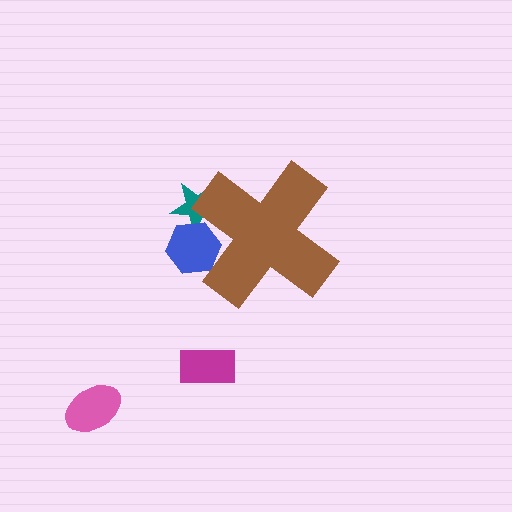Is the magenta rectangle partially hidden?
No, the magenta rectangle is fully visible.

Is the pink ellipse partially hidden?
No, the pink ellipse is fully visible.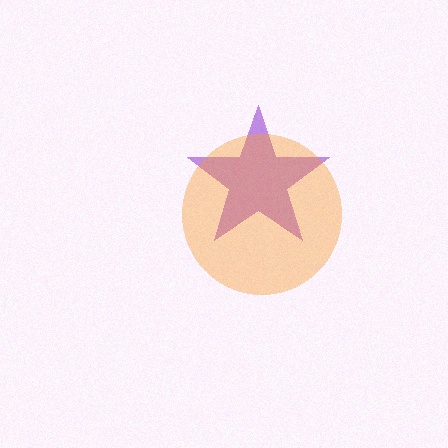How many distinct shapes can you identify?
There are 2 distinct shapes: a purple star, an orange circle.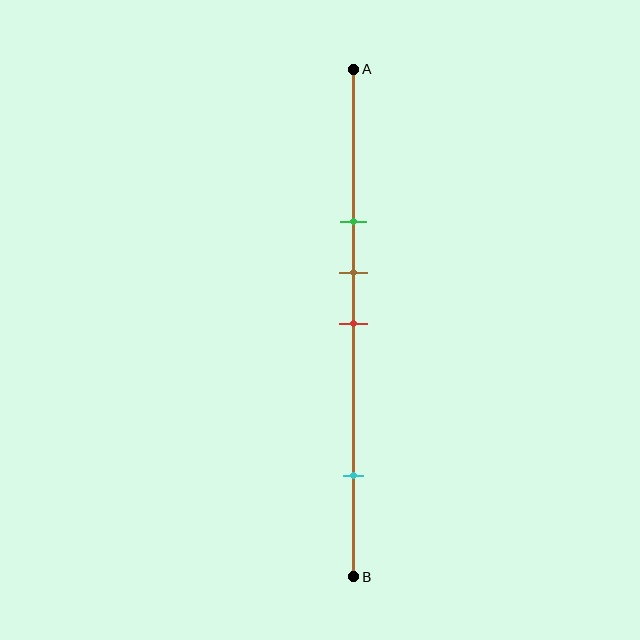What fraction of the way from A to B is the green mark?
The green mark is approximately 30% (0.3) of the way from A to B.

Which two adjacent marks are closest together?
The brown and red marks are the closest adjacent pair.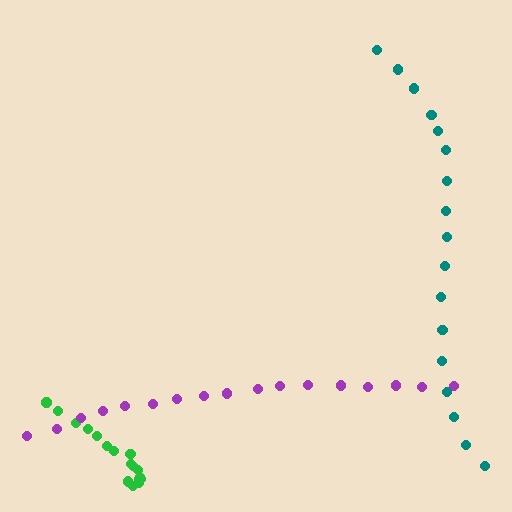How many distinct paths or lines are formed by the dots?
There are 3 distinct paths.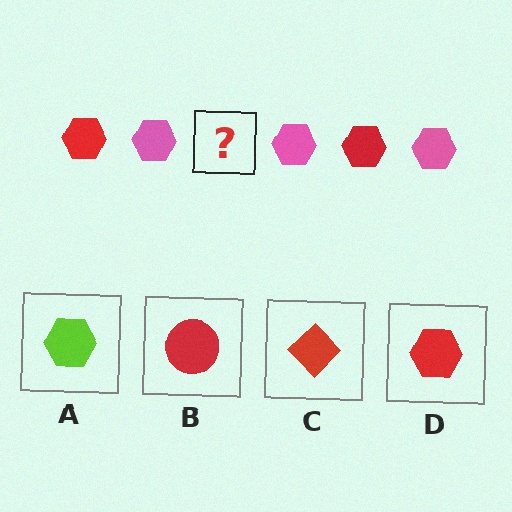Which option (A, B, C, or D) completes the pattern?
D.